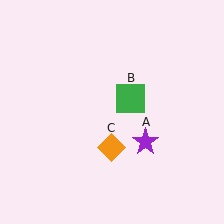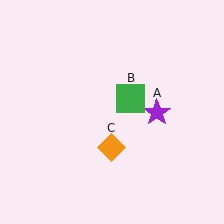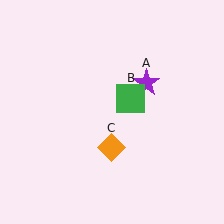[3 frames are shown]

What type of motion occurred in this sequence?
The purple star (object A) rotated counterclockwise around the center of the scene.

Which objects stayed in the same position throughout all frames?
Green square (object B) and orange diamond (object C) remained stationary.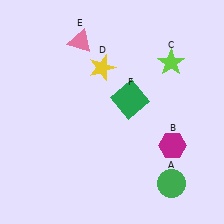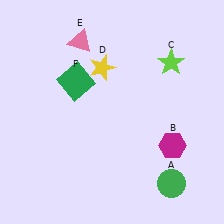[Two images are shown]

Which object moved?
The green square (F) moved left.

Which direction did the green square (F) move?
The green square (F) moved left.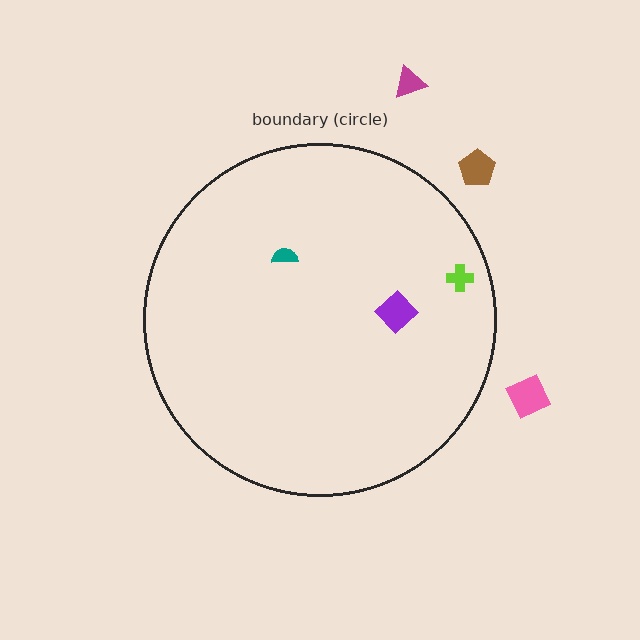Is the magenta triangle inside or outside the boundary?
Outside.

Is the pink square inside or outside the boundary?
Outside.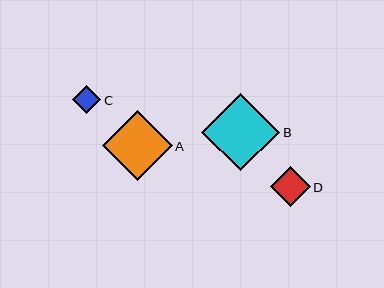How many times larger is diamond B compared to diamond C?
Diamond B is approximately 2.8 times the size of diamond C.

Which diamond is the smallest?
Diamond C is the smallest with a size of approximately 28 pixels.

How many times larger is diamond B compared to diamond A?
Diamond B is approximately 1.1 times the size of diamond A.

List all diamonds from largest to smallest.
From largest to smallest: B, A, D, C.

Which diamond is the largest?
Diamond B is the largest with a size of approximately 78 pixels.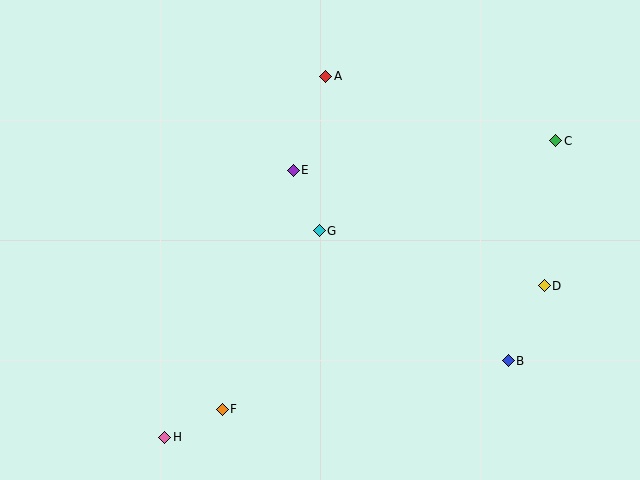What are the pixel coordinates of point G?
Point G is at (319, 231).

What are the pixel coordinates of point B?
Point B is at (508, 361).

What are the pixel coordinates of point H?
Point H is at (165, 437).